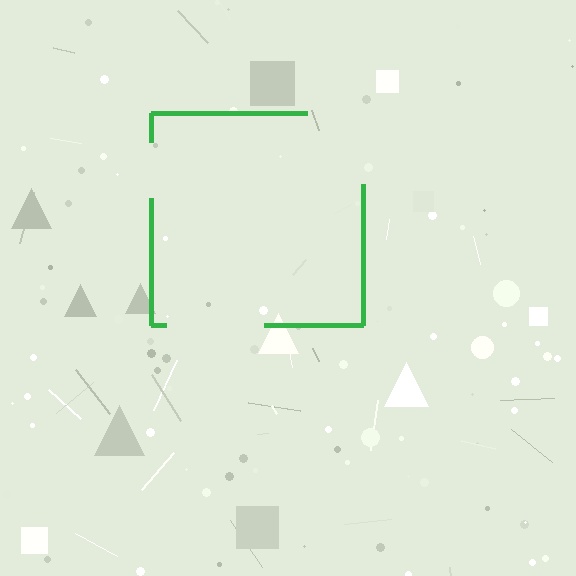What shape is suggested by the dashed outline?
The dashed outline suggests a square.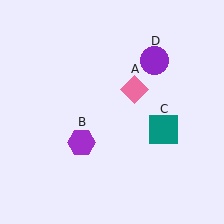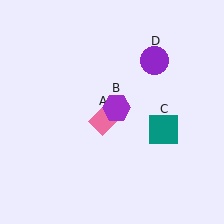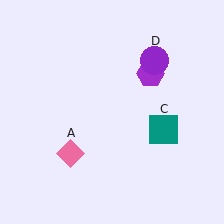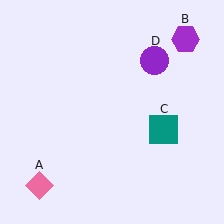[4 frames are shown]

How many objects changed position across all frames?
2 objects changed position: pink diamond (object A), purple hexagon (object B).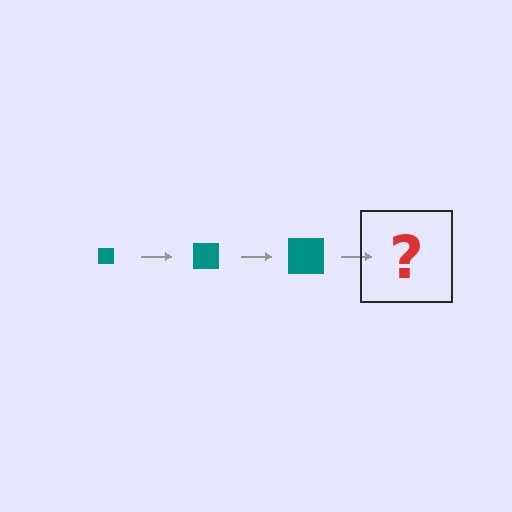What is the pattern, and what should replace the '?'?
The pattern is that the square gets progressively larger each step. The '?' should be a teal square, larger than the previous one.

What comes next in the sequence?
The next element should be a teal square, larger than the previous one.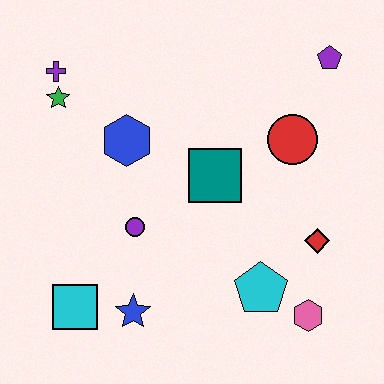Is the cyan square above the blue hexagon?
No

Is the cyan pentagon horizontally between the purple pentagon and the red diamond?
No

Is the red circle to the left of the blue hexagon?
No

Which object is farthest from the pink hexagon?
The purple cross is farthest from the pink hexagon.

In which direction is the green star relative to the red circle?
The green star is to the left of the red circle.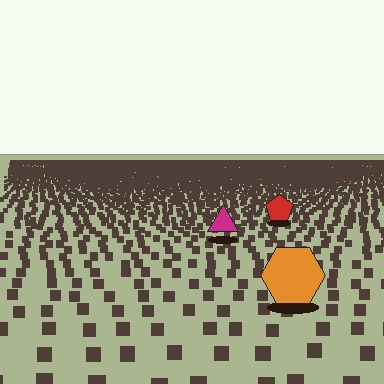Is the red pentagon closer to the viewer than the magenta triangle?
No. The magenta triangle is closer — you can tell from the texture gradient: the ground texture is coarser near it.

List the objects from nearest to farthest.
From nearest to farthest: the orange hexagon, the magenta triangle, the red pentagon.